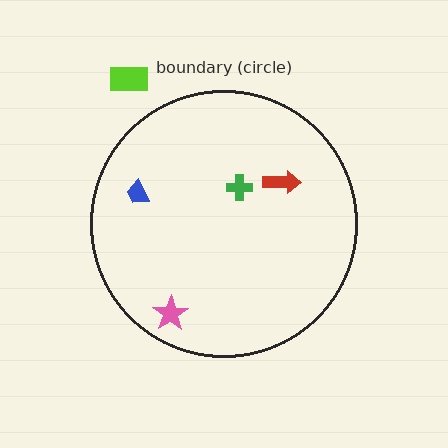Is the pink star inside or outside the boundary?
Inside.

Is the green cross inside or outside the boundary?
Inside.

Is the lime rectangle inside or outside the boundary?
Outside.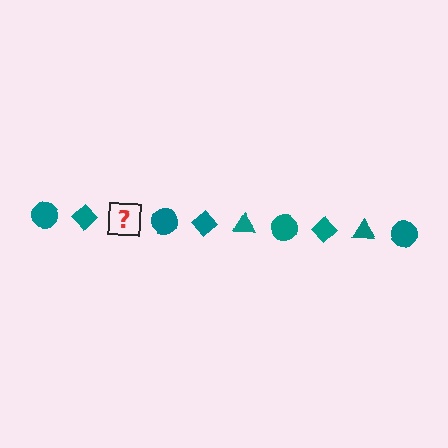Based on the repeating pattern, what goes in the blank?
The blank should be a teal triangle.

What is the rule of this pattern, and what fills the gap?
The rule is that the pattern cycles through circle, diamond, triangle shapes in teal. The gap should be filled with a teal triangle.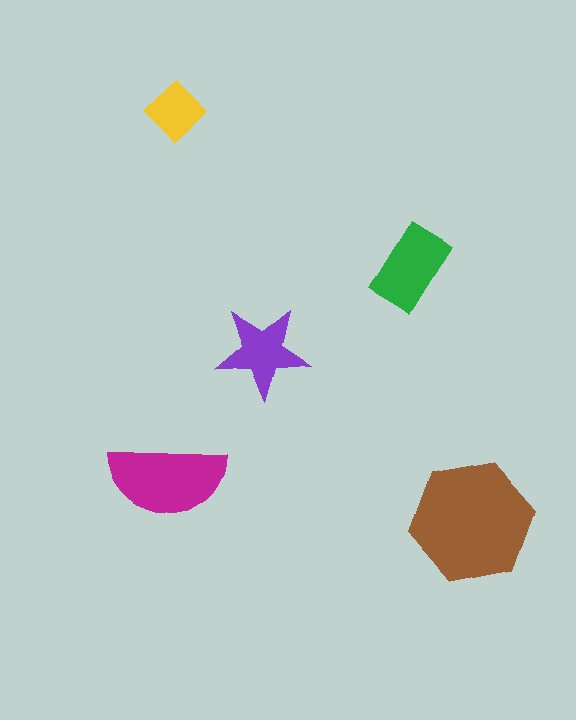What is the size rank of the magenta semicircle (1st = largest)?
2nd.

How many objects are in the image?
There are 5 objects in the image.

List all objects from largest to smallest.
The brown hexagon, the magenta semicircle, the green rectangle, the purple star, the yellow diamond.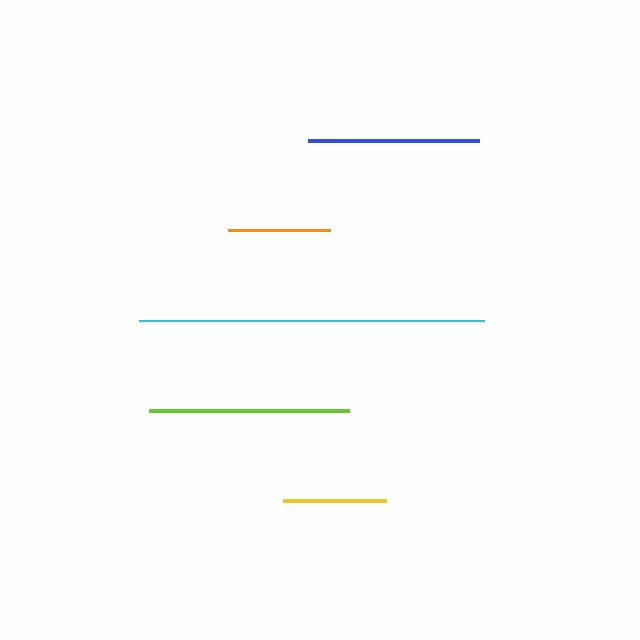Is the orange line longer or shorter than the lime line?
The lime line is longer than the orange line.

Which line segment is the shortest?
The orange line is the shortest at approximately 102 pixels.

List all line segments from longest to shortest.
From longest to shortest: cyan, lime, blue, yellow, orange.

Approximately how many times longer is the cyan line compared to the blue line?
The cyan line is approximately 2.0 times the length of the blue line.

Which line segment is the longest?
The cyan line is the longest at approximately 344 pixels.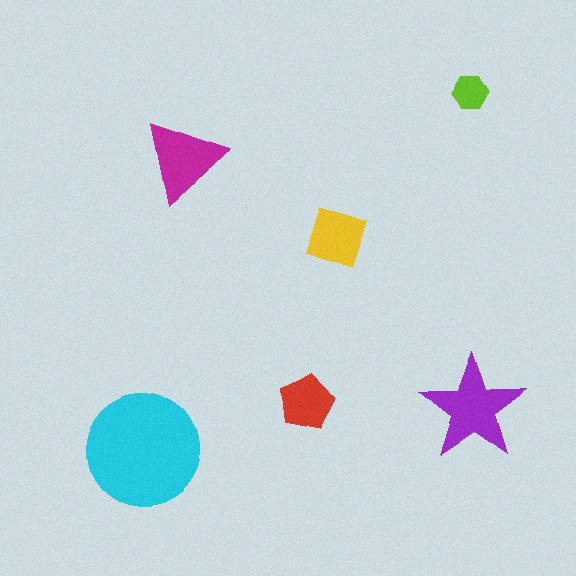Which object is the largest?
The cyan circle.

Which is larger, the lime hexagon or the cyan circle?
The cyan circle.